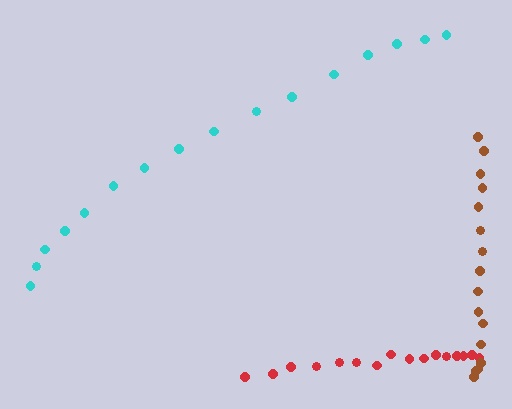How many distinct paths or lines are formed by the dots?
There are 3 distinct paths.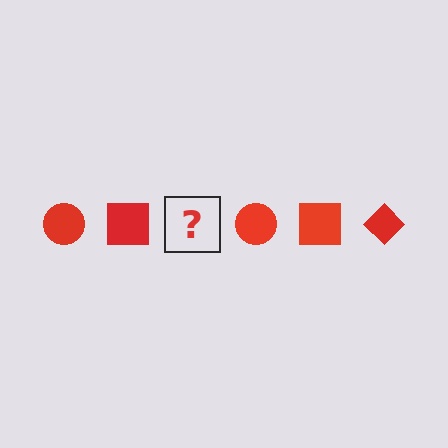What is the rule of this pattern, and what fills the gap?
The rule is that the pattern cycles through circle, square, diamond shapes in red. The gap should be filled with a red diamond.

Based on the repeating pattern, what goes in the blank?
The blank should be a red diamond.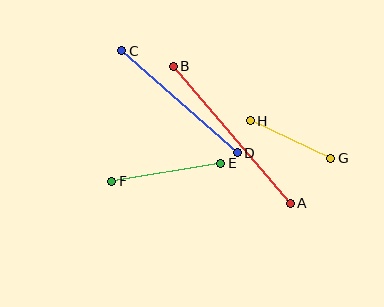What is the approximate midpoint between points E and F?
The midpoint is at approximately (166, 172) pixels.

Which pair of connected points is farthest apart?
Points A and B are farthest apart.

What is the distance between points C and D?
The distance is approximately 154 pixels.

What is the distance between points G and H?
The distance is approximately 89 pixels.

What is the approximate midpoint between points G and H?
The midpoint is at approximately (290, 139) pixels.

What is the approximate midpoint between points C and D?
The midpoint is at approximately (179, 102) pixels.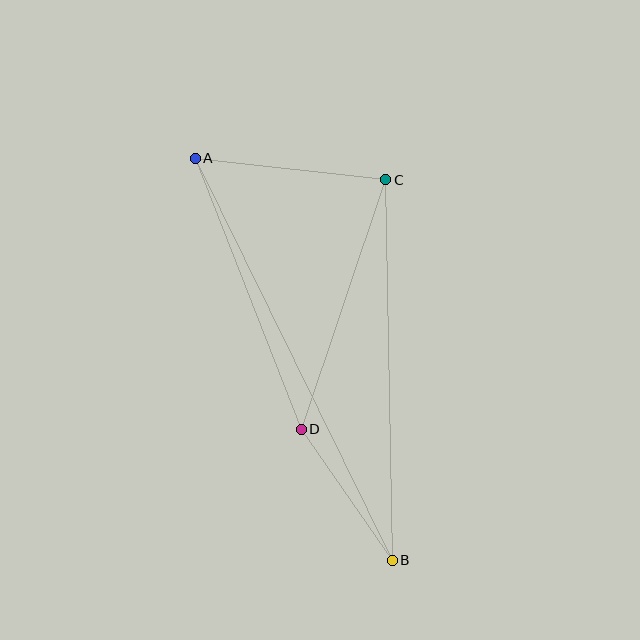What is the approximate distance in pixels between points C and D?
The distance between C and D is approximately 263 pixels.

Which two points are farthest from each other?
Points A and B are farthest from each other.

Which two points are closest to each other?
Points B and D are closest to each other.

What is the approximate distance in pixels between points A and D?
The distance between A and D is approximately 291 pixels.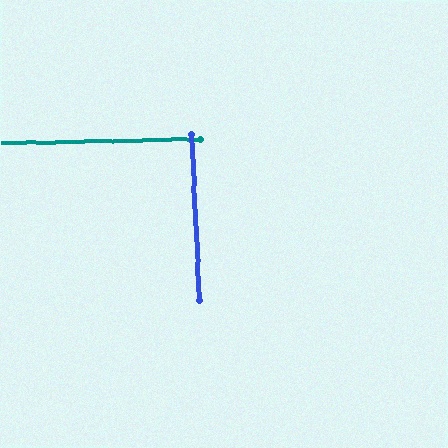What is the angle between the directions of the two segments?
Approximately 89 degrees.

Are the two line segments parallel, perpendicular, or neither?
Perpendicular — they meet at approximately 89°.